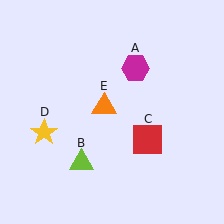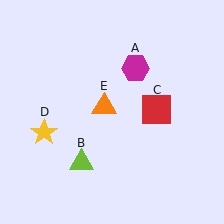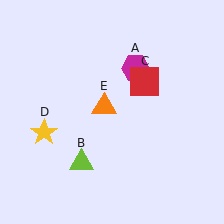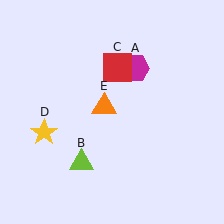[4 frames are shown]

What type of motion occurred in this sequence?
The red square (object C) rotated counterclockwise around the center of the scene.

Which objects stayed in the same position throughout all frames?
Magenta hexagon (object A) and lime triangle (object B) and yellow star (object D) and orange triangle (object E) remained stationary.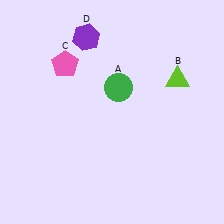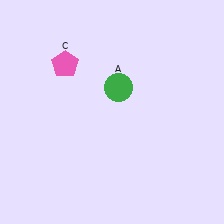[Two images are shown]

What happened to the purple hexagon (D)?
The purple hexagon (D) was removed in Image 2. It was in the top-left area of Image 1.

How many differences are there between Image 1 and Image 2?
There are 2 differences between the two images.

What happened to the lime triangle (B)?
The lime triangle (B) was removed in Image 2. It was in the top-right area of Image 1.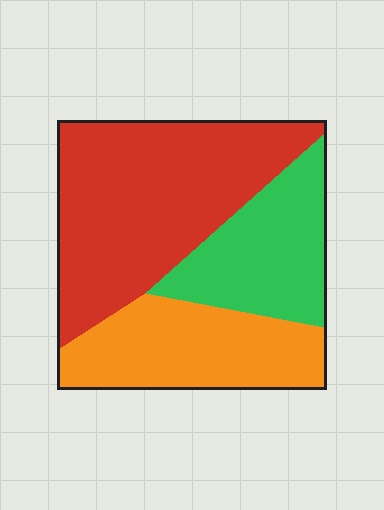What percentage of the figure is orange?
Orange takes up about one quarter (1/4) of the figure.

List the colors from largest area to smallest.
From largest to smallest: red, orange, green.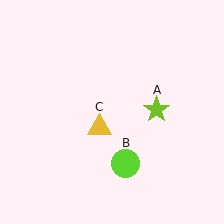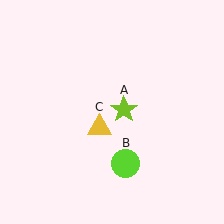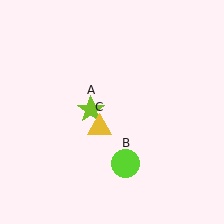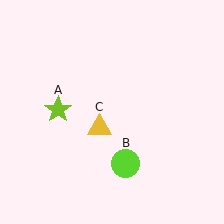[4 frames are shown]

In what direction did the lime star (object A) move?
The lime star (object A) moved left.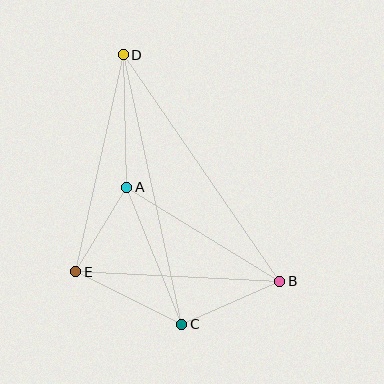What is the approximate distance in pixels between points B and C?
The distance between B and C is approximately 107 pixels.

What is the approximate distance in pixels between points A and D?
The distance between A and D is approximately 133 pixels.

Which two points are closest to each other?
Points A and E are closest to each other.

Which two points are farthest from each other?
Points C and D are farthest from each other.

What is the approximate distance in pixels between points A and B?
The distance between A and B is approximately 179 pixels.